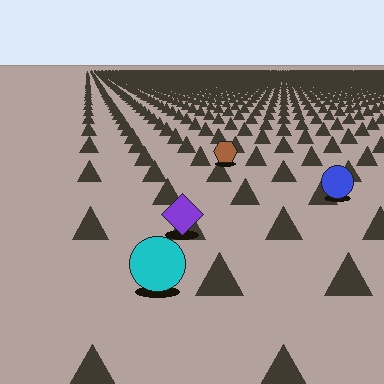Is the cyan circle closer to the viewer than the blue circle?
Yes. The cyan circle is closer — you can tell from the texture gradient: the ground texture is coarser near it.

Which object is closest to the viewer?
The cyan circle is closest. The texture marks near it are larger and more spread out.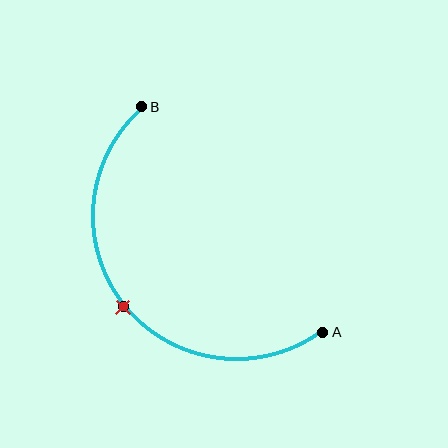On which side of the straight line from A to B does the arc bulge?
The arc bulges below and to the left of the straight line connecting A and B.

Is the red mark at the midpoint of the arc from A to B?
Yes. The red mark lies on the arc at equal arc-length from both A and B — it is the arc midpoint.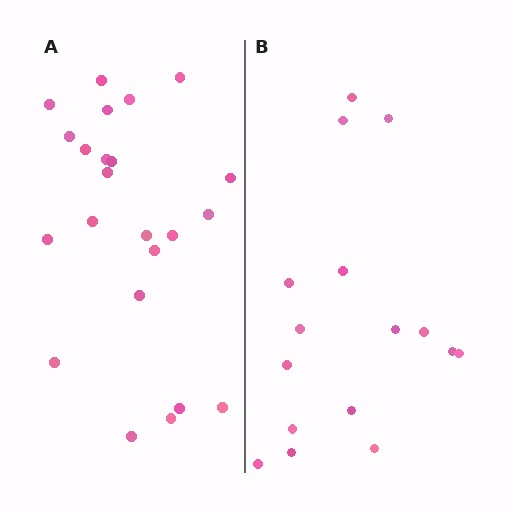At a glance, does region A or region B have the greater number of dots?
Region A (the left region) has more dots.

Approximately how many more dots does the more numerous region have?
Region A has roughly 8 or so more dots than region B.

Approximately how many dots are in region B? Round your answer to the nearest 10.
About 20 dots. (The exact count is 16, which rounds to 20.)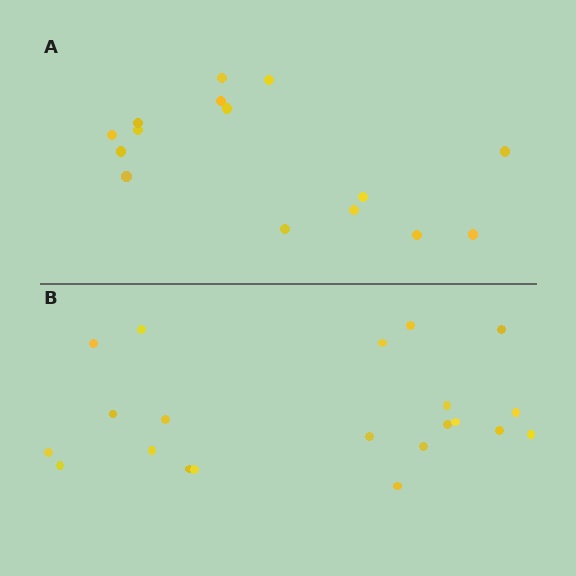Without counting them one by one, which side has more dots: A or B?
Region B (the bottom region) has more dots.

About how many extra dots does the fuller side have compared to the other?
Region B has about 6 more dots than region A.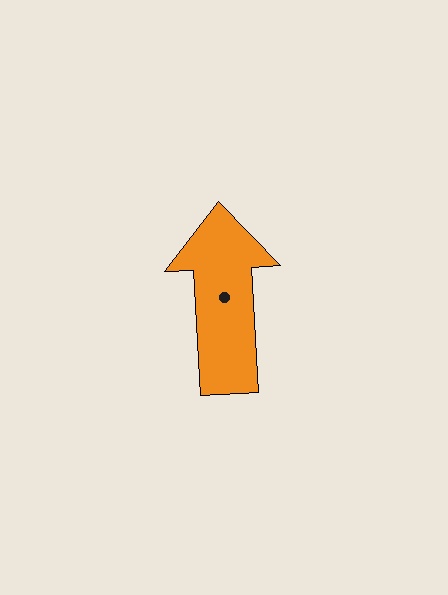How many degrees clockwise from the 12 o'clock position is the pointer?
Approximately 357 degrees.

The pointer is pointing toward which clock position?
Roughly 12 o'clock.